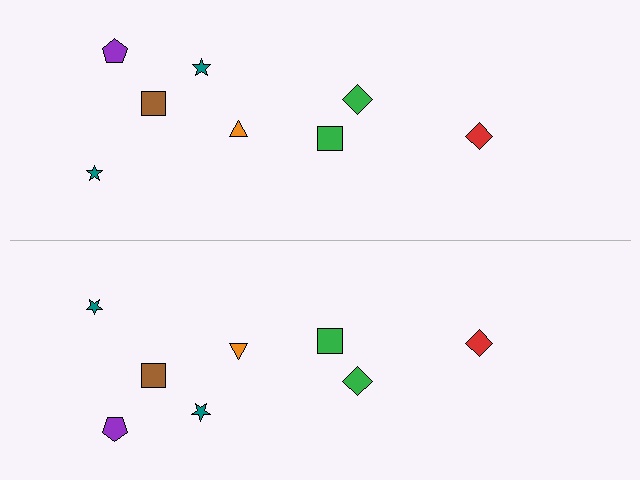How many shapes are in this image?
There are 16 shapes in this image.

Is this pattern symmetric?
Yes, this pattern has bilateral (reflection) symmetry.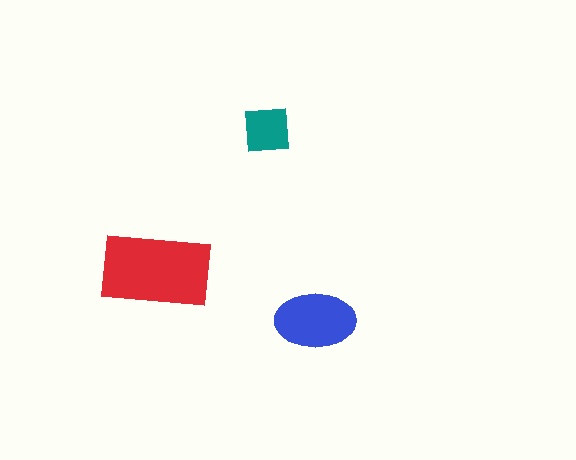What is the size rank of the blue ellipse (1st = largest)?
2nd.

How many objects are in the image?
There are 3 objects in the image.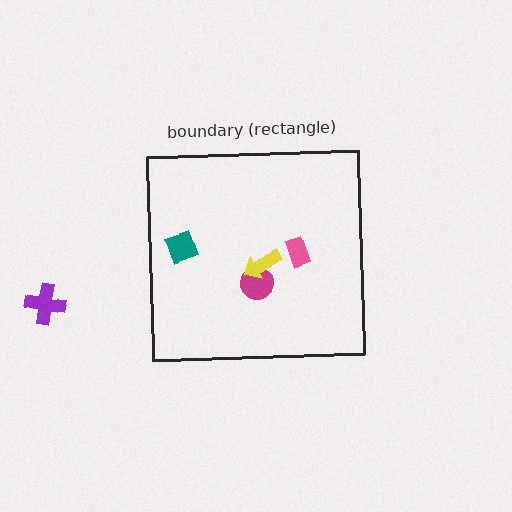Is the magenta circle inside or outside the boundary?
Inside.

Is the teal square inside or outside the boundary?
Inside.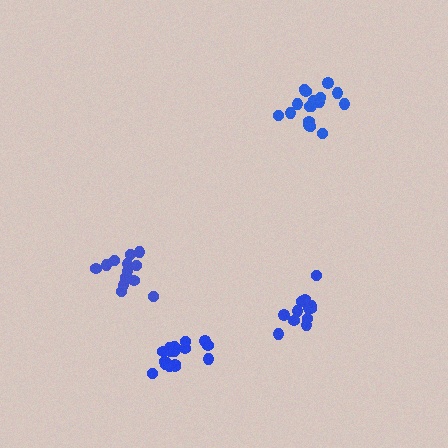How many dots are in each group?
Group 1: 13 dots, Group 2: 17 dots, Group 3: 12 dots, Group 4: 17 dots (59 total).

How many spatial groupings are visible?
There are 4 spatial groupings.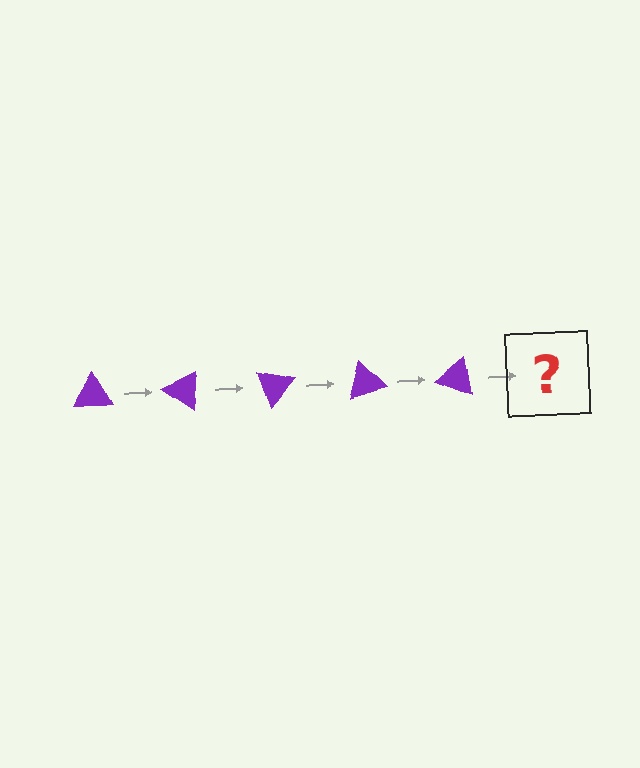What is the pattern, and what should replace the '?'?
The pattern is that the triangle rotates 35 degrees each step. The '?' should be a purple triangle rotated 175 degrees.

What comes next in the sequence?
The next element should be a purple triangle rotated 175 degrees.